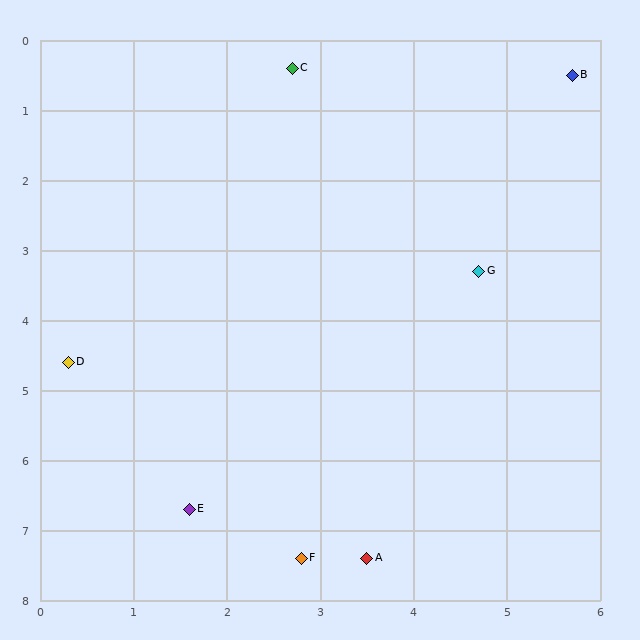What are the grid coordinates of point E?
Point E is at approximately (1.6, 6.7).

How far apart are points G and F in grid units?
Points G and F are about 4.5 grid units apart.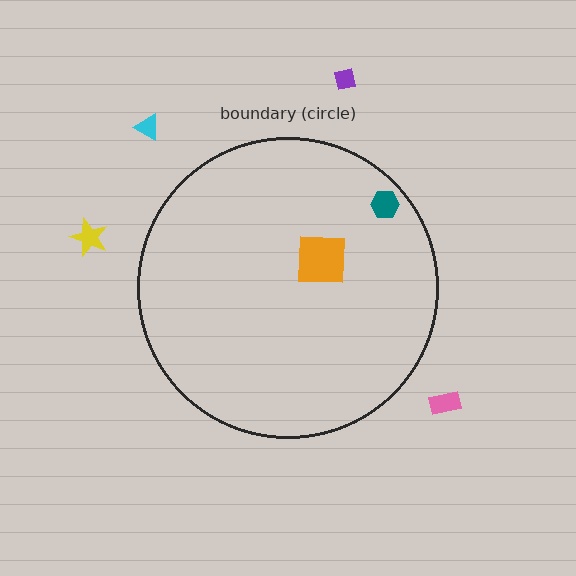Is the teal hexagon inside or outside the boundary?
Inside.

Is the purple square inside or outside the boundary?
Outside.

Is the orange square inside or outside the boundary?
Inside.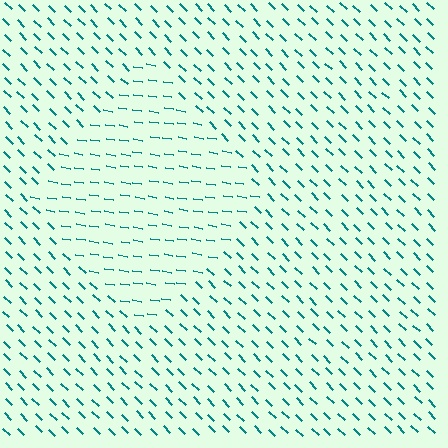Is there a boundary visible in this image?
Yes, there is a texture boundary formed by a change in line orientation.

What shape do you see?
I see a diamond.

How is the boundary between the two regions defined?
The boundary is defined purely by a change in line orientation (approximately 36 degrees difference). All lines are the same color and thickness.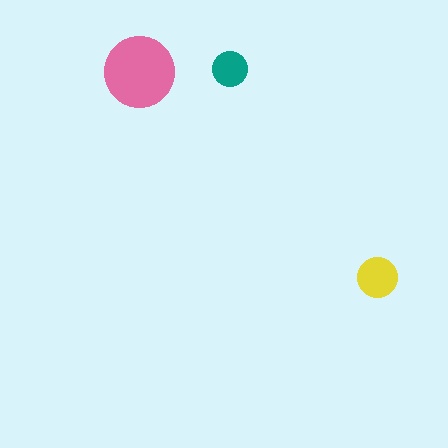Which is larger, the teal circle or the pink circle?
The pink one.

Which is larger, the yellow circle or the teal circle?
The yellow one.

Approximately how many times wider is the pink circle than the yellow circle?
About 2 times wider.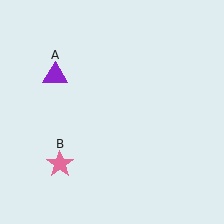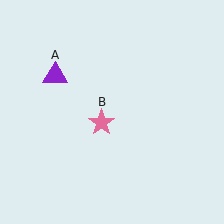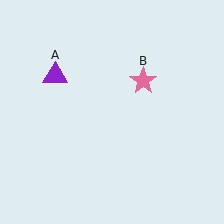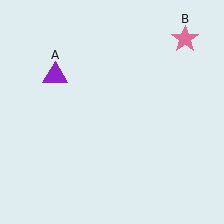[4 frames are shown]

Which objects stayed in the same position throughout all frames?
Purple triangle (object A) remained stationary.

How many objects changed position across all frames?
1 object changed position: pink star (object B).